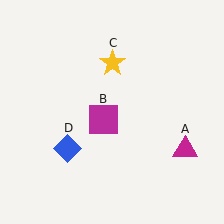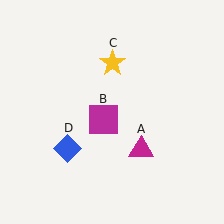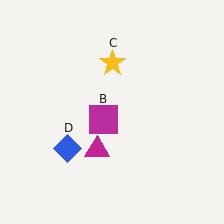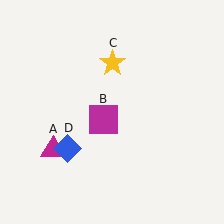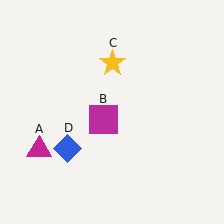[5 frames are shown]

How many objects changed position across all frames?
1 object changed position: magenta triangle (object A).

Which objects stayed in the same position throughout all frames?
Magenta square (object B) and yellow star (object C) and blue diamond (object D) remained stationary.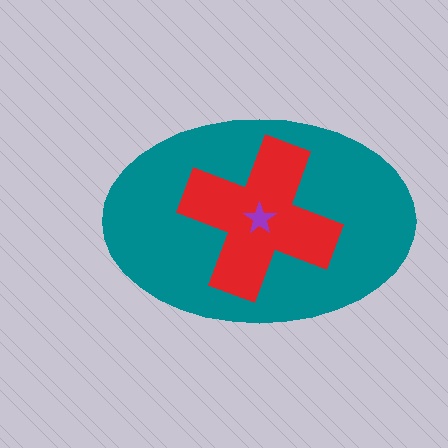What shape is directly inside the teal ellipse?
The red cross.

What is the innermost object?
The purple star.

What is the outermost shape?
The teal ellipse.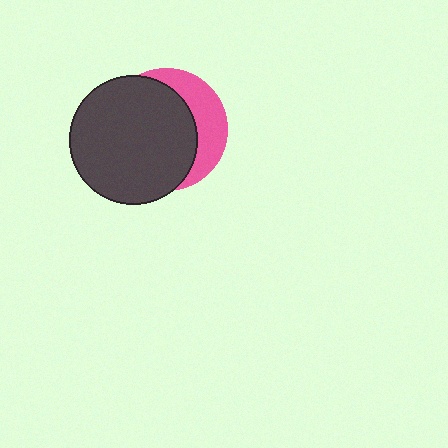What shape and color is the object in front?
The object in front is a dark gray circle.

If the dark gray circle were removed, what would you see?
You would see the complete pink circle.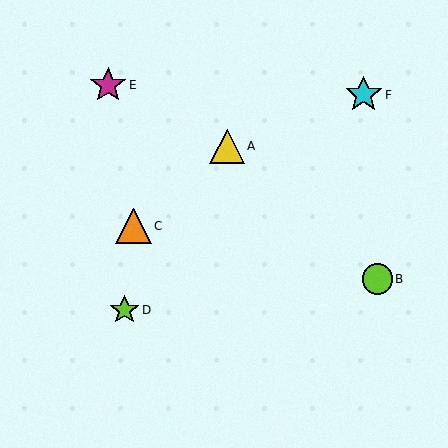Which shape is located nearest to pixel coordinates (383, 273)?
The lime circle (labeled B) at (377, 279) is nearest to that location.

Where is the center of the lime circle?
The center of the lime circle is at (377, 279).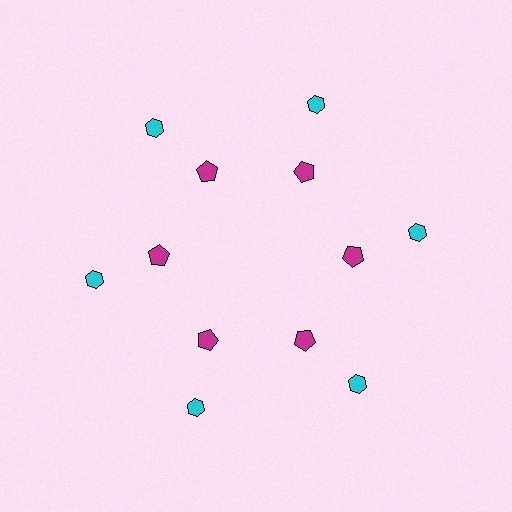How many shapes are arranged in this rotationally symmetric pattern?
There are 12 shapes, arranged in 6 groups of 2.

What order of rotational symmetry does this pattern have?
This pattern has 6-fold rotational symmetry.